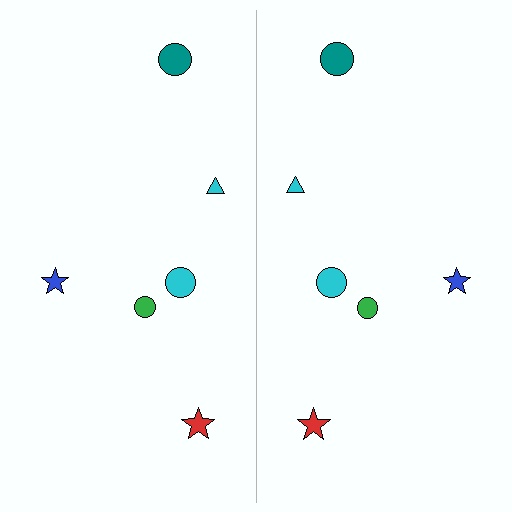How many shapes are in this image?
There are 12 shapes in this image.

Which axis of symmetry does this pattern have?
The pattern has a vertical axis of symmetry running through the center of the image.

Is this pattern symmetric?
Yes, this pattern has bilateral (reflection) symmetry.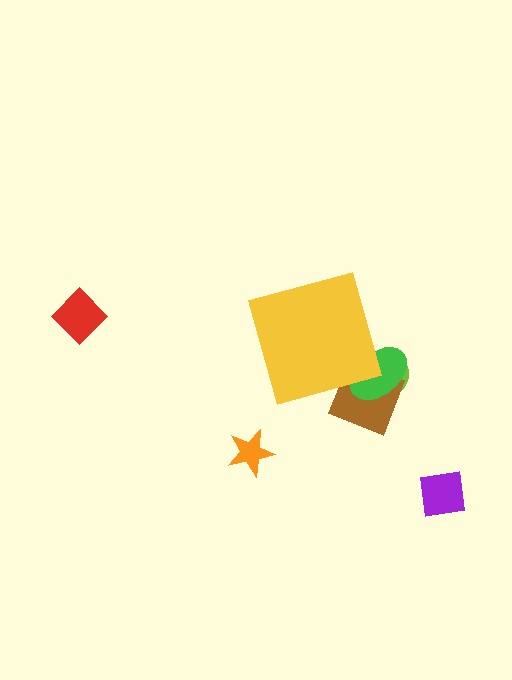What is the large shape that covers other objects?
A yellow diamond.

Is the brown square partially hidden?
Yes, the brown square is partially hidden behind the yellow diamond.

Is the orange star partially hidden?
No, the orange star is fully visible.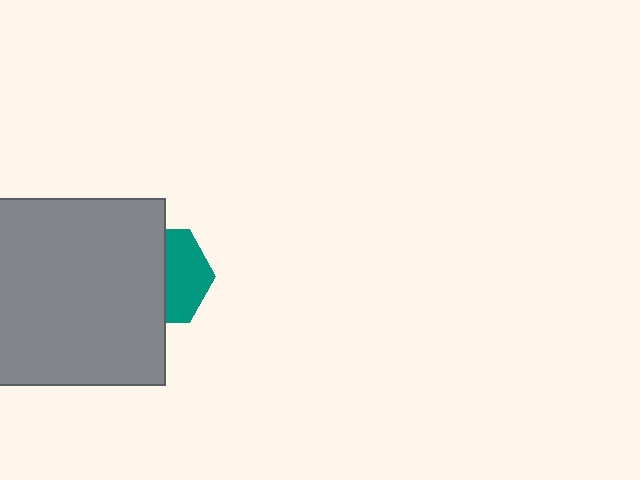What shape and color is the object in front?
The object in front is a gray rectangle.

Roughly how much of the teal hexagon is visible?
About half of it is visible (roughly 47%).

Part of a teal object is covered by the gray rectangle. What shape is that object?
It is a hexagon.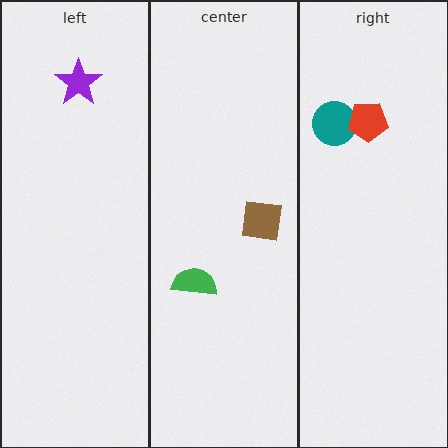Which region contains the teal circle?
The right region.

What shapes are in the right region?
The teal circle, the red pentagon.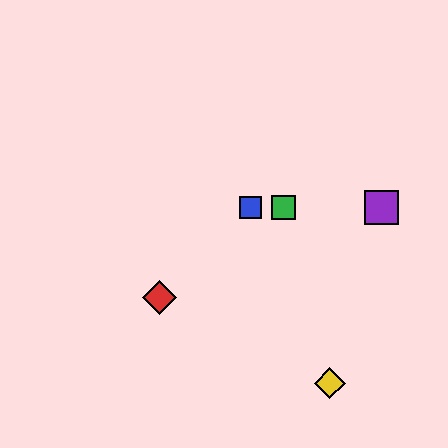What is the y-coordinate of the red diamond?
The red diamond is at y≈298.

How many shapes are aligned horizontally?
3 shapes (the blue square, the green square, the purple square) are aligned horizontally.